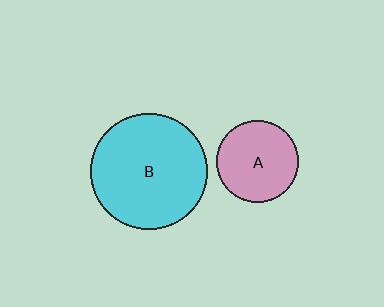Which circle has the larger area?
Circle B (cyan).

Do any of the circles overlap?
No, none of the circles overlap.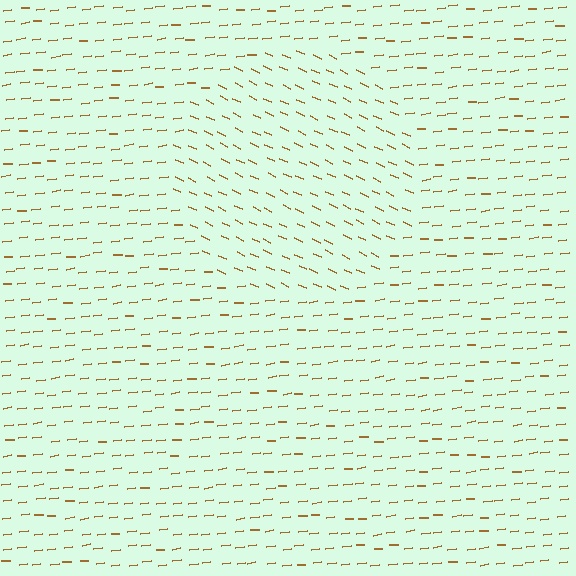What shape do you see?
I see a circle.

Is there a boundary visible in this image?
Yes, there is a texture boundary formed by a change in line orientation.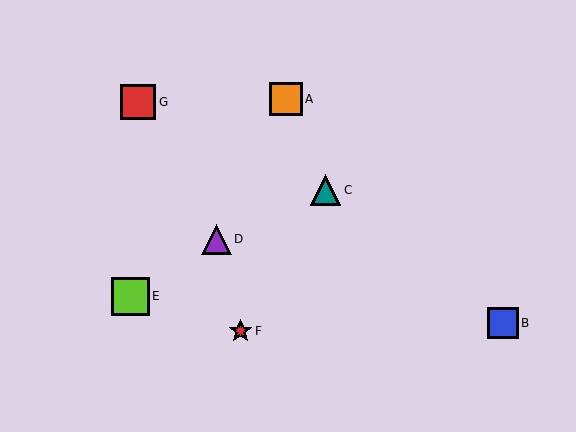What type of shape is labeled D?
Shape D is a purple triangle.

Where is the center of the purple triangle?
The center of the purple triangle is at (217, 239).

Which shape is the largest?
The lime square (labeled E) is the largest.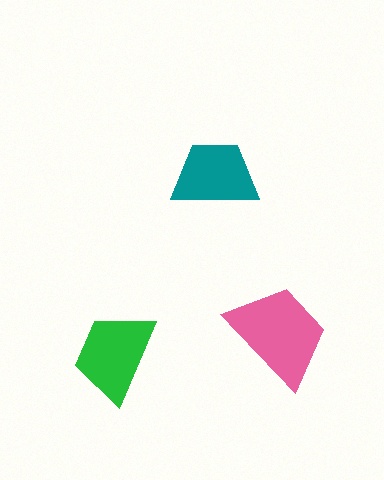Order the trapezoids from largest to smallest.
the pink one, the green one, the teal one.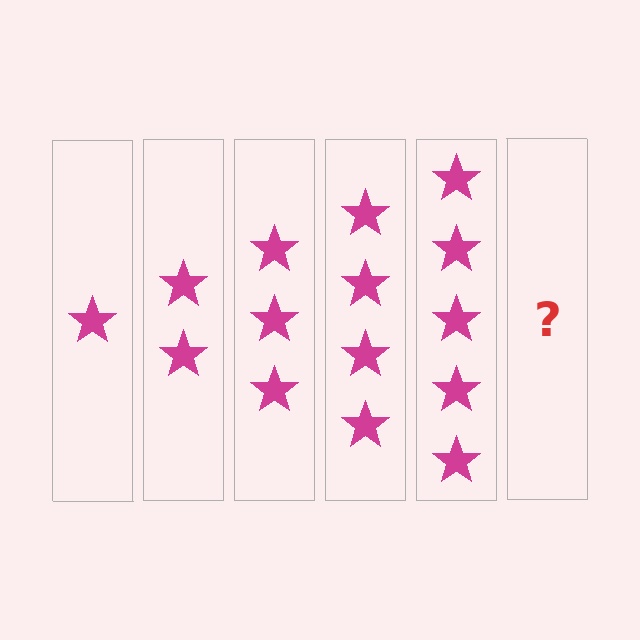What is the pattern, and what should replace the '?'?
The pattern is that each step adds one more star. The '?' should be 6 stars.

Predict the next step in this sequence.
The next step is 6 stars.